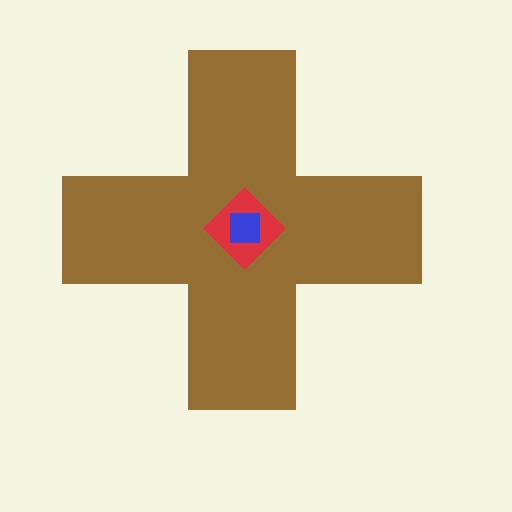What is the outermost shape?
The brown cross.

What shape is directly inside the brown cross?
The red diamond.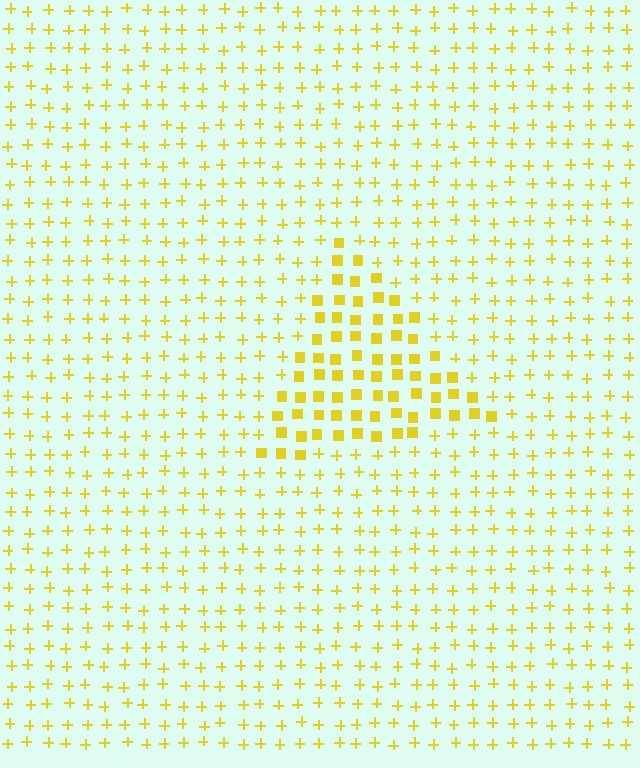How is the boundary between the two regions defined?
The boundary is defined by a change in element shape: squares inside vs. plus signs outside. All elements share the same color and spacing.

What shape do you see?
I see a triangle.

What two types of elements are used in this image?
The image uses squares inside the triangle region and plus signs outside it.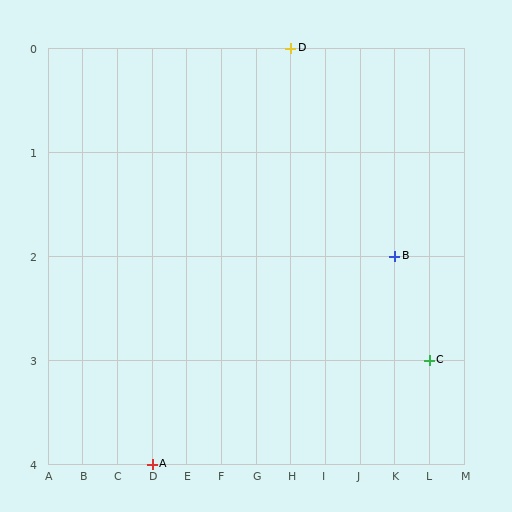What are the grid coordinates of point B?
Point B is at grid coordinates (K, 2).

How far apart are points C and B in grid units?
Points C and B are 1 column and 1 row apart (about 1.4 grid units diagonally).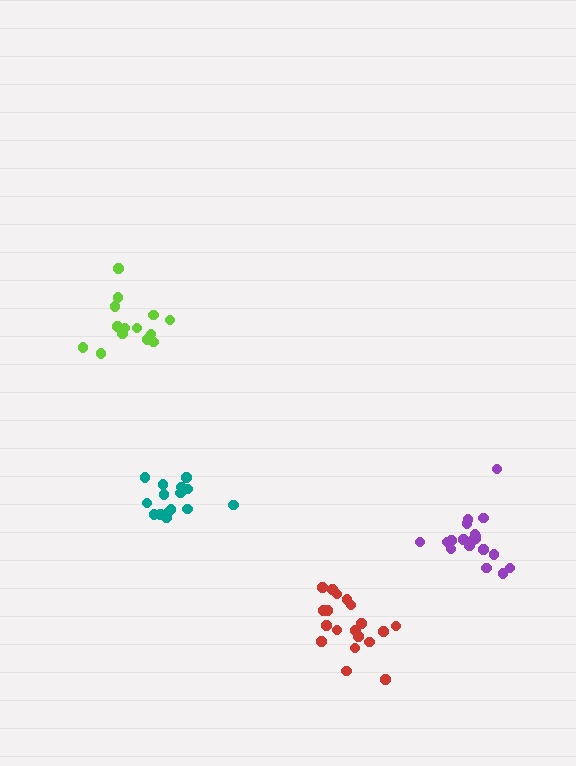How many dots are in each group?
Group 1: 19 dots, Group 2: 14 dots, Group 3: 19 dots, Group 4: 15 dots (67 total).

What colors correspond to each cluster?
The clusters are colored: red, lime, purple, teal.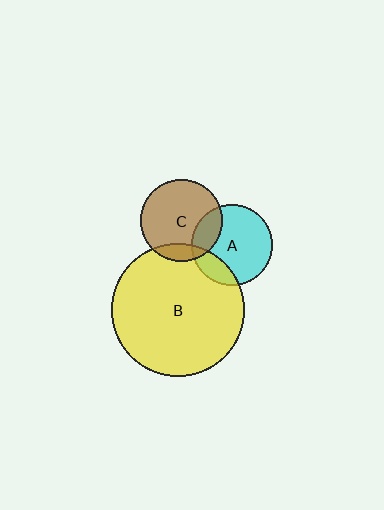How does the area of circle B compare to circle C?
Approximately 2.7 times.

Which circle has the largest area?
Circle B (yellow).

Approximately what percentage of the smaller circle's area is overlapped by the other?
Approximately 15%.